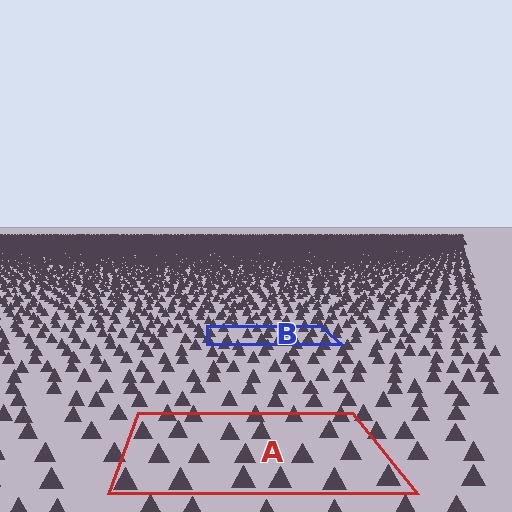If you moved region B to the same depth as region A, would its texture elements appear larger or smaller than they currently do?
They would appear larger. At a closer depth, the same texture elements are projected at a bigger on-screen size.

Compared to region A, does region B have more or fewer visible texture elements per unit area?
Region B has more texture elements per unit area — they are packed more densely because it is farther away.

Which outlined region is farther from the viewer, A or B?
Region B is farther from the viewer — the texture elements inside it appear smaller and more densely packed.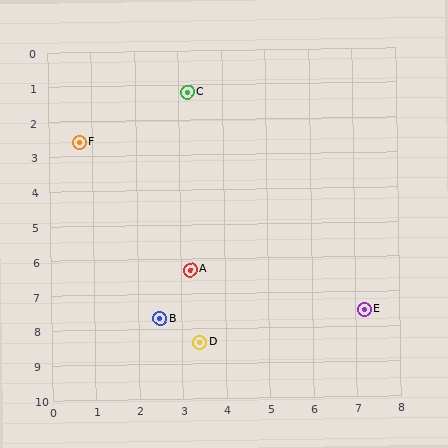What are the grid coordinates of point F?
Point F is at approximately (0.7, 2.6).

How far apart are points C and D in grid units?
Points C and D are about 7.2 grid units apart.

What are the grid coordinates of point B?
Point B is at approximately (2.5, 7.7).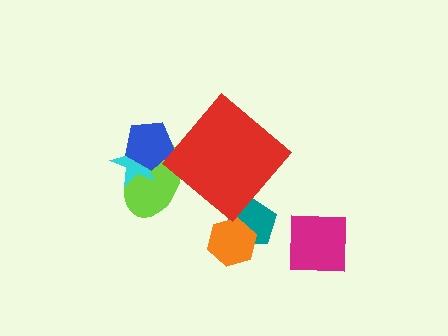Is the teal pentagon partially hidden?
Yes, it is partially covered by another shape.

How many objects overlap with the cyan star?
2 objects overlap with the cyan star.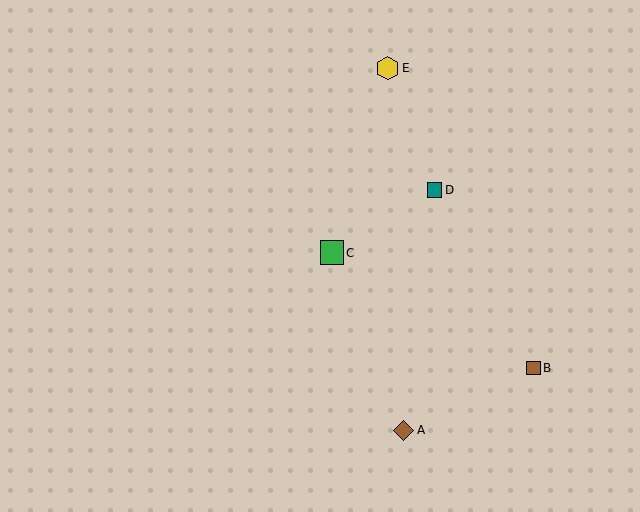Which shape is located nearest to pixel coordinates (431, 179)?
The teal square (labeled D) at (434, 190) is nearest to that location.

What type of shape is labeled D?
Shape D is a teal square.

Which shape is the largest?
The green square (labeled C) is the largest.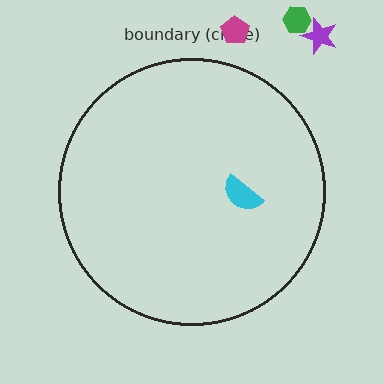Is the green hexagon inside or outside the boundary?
Outside.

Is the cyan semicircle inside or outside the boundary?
Inside.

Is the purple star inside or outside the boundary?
Outside.